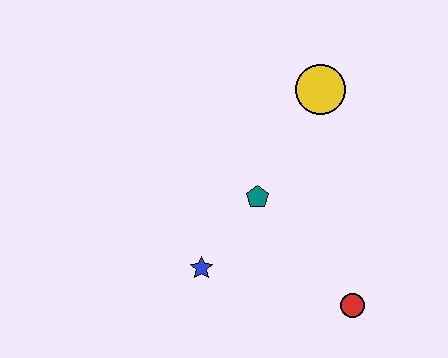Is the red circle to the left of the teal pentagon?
No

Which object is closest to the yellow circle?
The teal pentagon is closest to the yellow circle.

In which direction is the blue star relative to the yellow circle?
The blue star is below the yellow circle.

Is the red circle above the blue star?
No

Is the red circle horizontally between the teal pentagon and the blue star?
No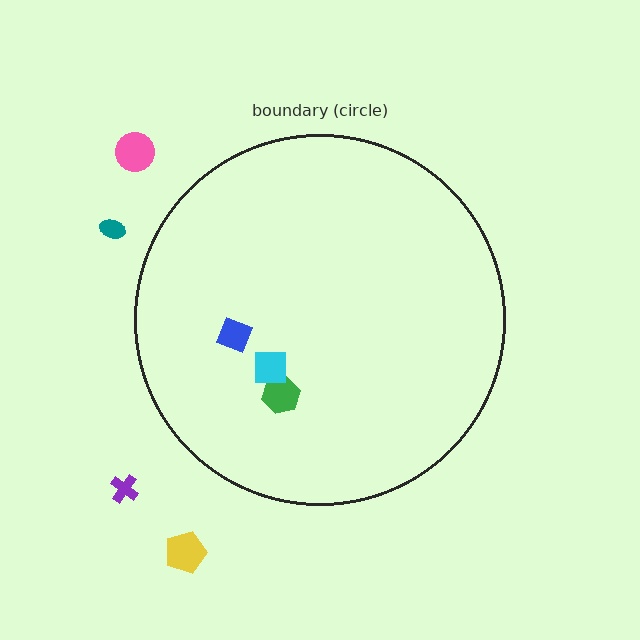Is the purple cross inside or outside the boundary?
Outside.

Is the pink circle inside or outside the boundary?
Outside.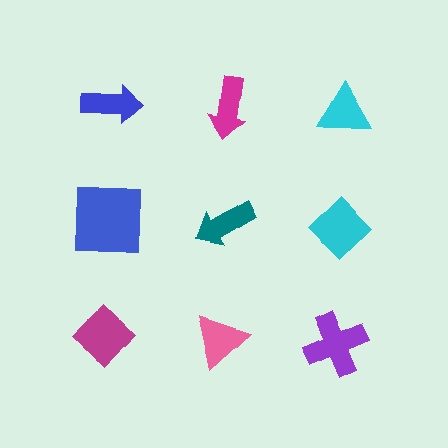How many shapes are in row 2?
3 shapes.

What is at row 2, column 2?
A teal arrow.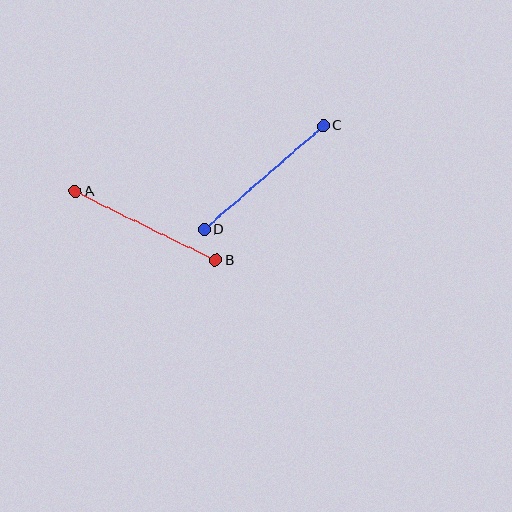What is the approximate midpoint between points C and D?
The midpoint is at approximately (264, 178) pixels.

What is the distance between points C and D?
The distance is approximately 158 pixels.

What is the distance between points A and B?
The distance is approximately 157 pixels.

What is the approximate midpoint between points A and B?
The midpoint is at approximately (146, 226) pixels.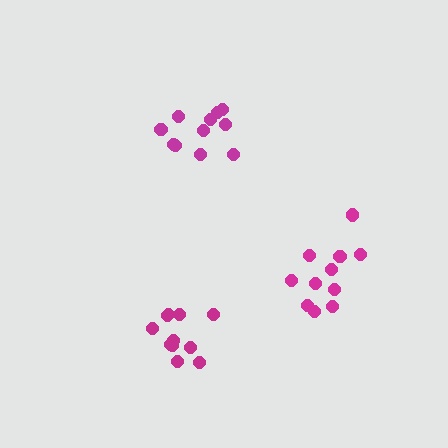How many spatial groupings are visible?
There are 3 spatial groupings.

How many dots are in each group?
Group 1: 11 dots, Group 2: 11 dots, Group 3: 11 dots (33 total).